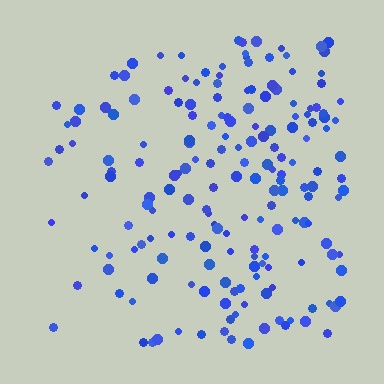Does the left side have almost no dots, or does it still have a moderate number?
Still a moderate number, just noticeably fewer than the right.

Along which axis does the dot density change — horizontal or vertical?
Horizontal.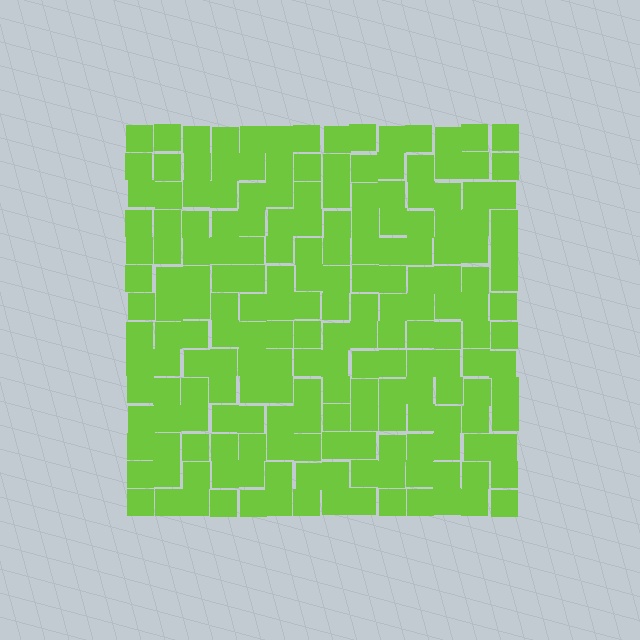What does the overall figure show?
The overall figure shows a square.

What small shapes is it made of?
It is made of small squares.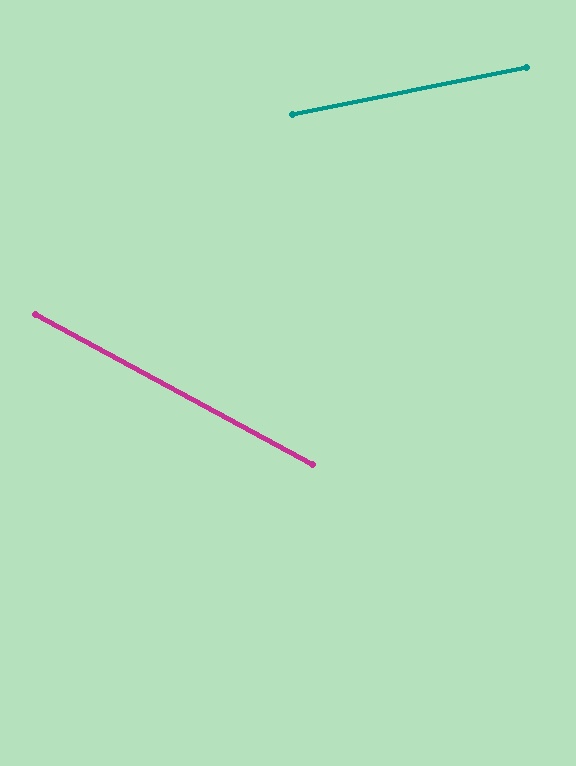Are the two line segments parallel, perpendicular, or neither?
Neither parallel nor perpendicular — they differ by about 40°.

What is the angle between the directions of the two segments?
Approximately 40 degrees.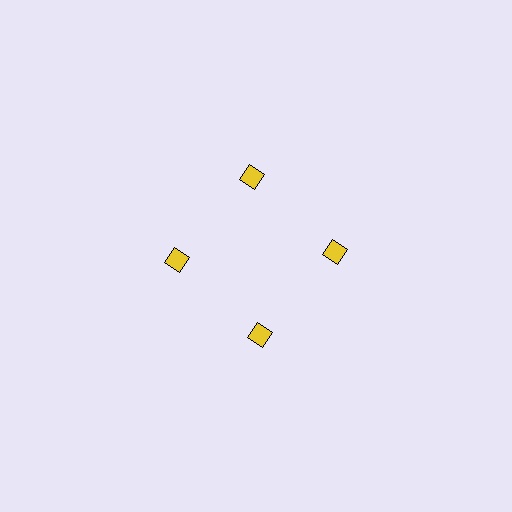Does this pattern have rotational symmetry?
Yes, this pattern has 4-fold rotational symmetry. It looks the same after rotating 90 degrees around the center.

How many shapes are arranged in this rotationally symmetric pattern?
There are 4 shapes, arranged in 4 groups of 1.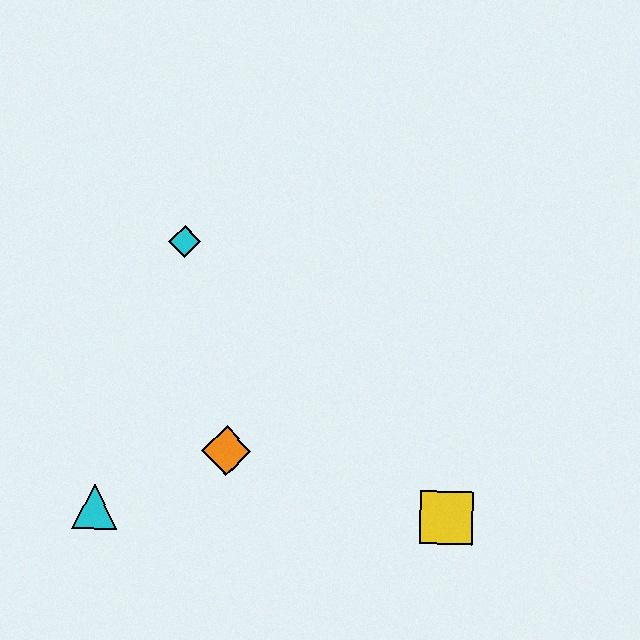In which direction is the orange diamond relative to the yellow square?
The orange diamond is to the left of the yellow square.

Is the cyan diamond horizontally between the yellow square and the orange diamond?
No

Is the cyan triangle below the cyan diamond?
Yes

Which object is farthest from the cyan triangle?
The yellow square is farthest from the cyan triangle.